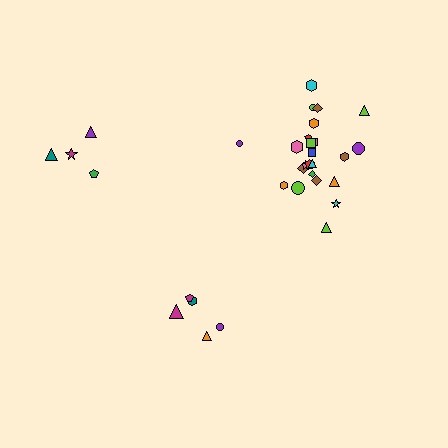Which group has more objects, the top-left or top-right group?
The top-right group.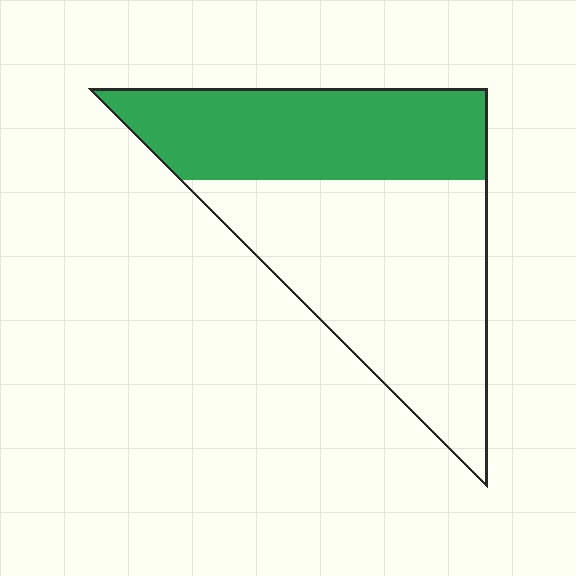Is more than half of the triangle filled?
No.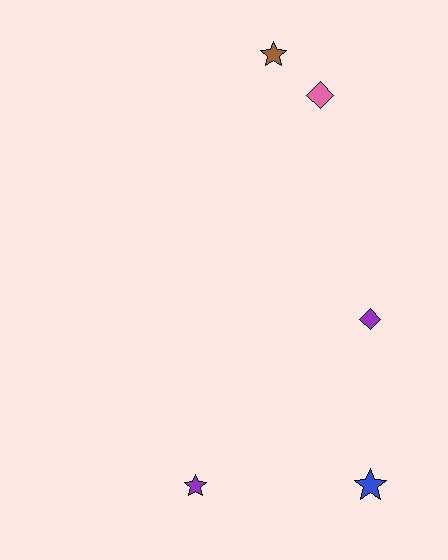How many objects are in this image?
There are 5 objects.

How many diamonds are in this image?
There are 2 diamonds.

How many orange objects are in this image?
There are no orange objects.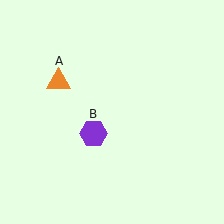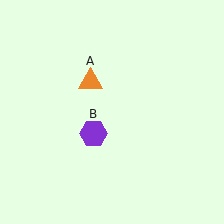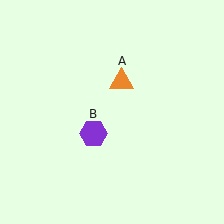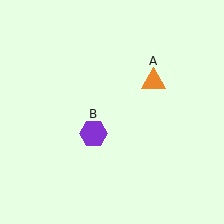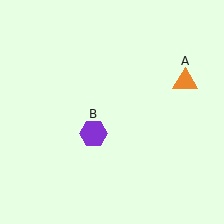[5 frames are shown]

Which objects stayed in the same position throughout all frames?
Purple hexagon (object B) remained stationary.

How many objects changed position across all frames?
1 object changed position: orange triangle (object A).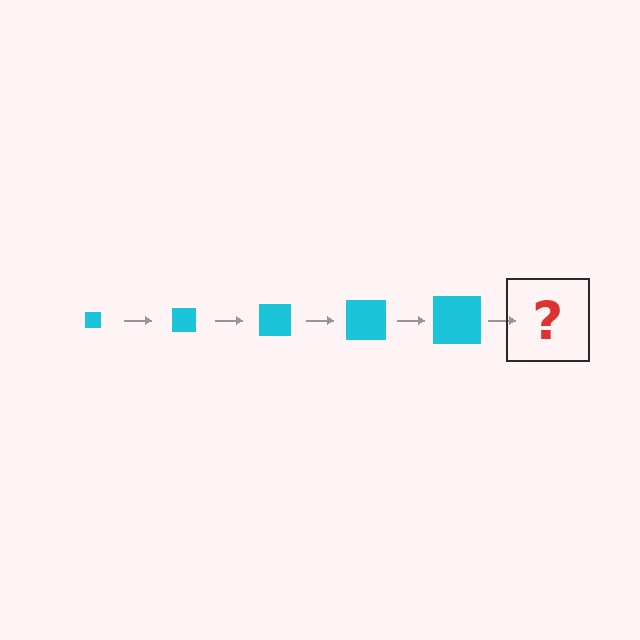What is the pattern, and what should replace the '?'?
The pattern is that the square gets progressively larger each step. The '?' should be a cyan square, larger than the previous one.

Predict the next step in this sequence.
The next step is a cyan square, larger than the previous one.